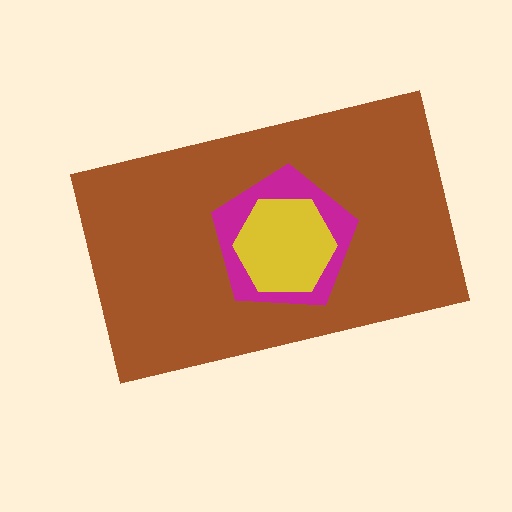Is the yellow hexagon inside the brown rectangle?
Yes.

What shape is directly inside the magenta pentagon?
The yellow hexagon.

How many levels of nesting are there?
3.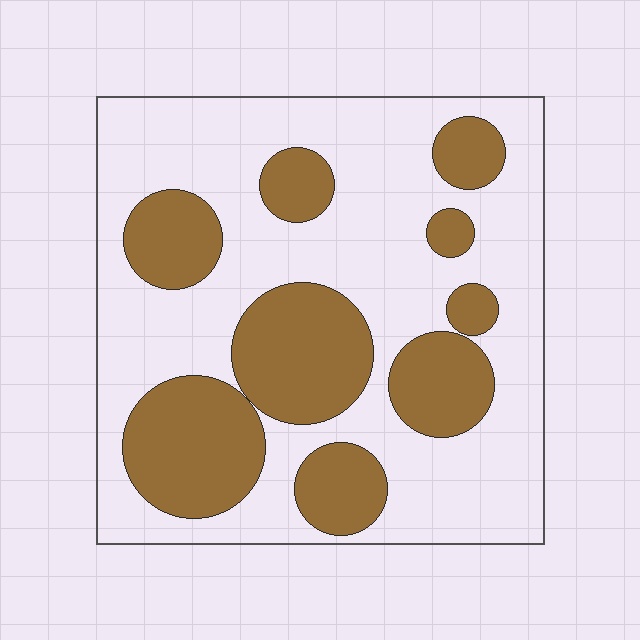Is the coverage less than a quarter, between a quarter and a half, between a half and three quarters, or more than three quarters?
Between a quarter and a half.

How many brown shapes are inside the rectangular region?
9.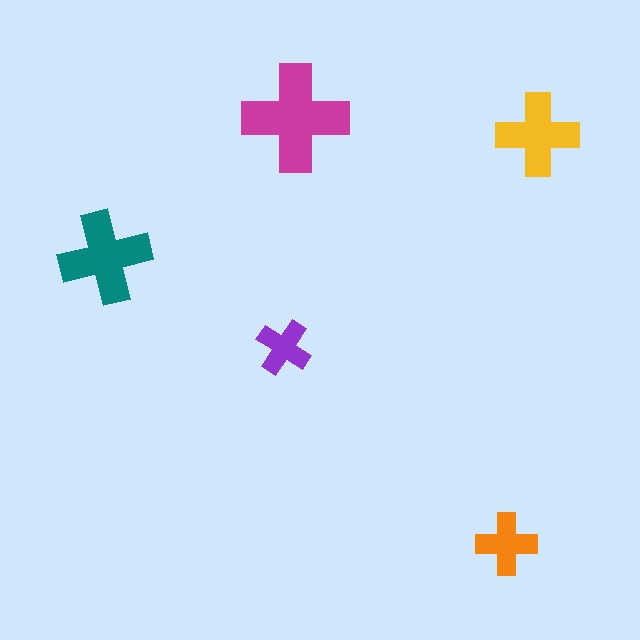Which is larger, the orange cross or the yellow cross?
The yellow one.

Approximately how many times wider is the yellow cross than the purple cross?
About 1.5 times wider.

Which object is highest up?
The magenta cross is topmost.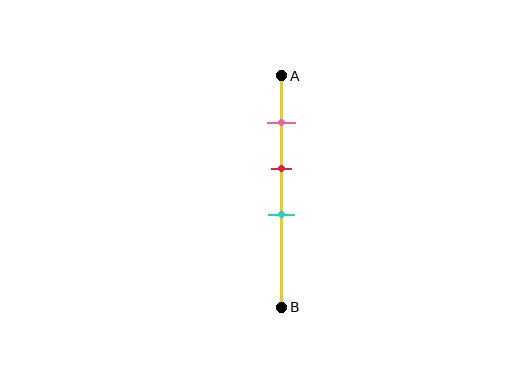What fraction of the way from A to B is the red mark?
The red mark is approximately 40% (0.4) of the way from A to B.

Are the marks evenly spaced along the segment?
Yes, the marks are approximately evenly spaced.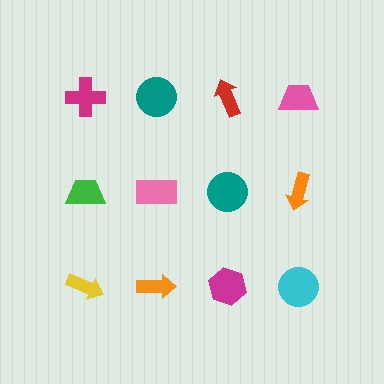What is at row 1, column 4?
A pink trapezoid.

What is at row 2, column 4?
An orange arrow.